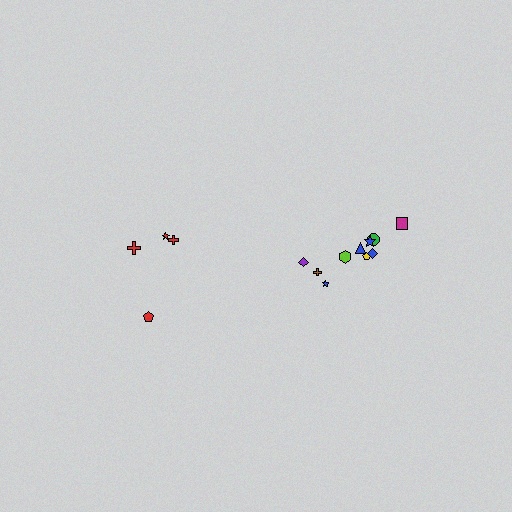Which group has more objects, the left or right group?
The right group.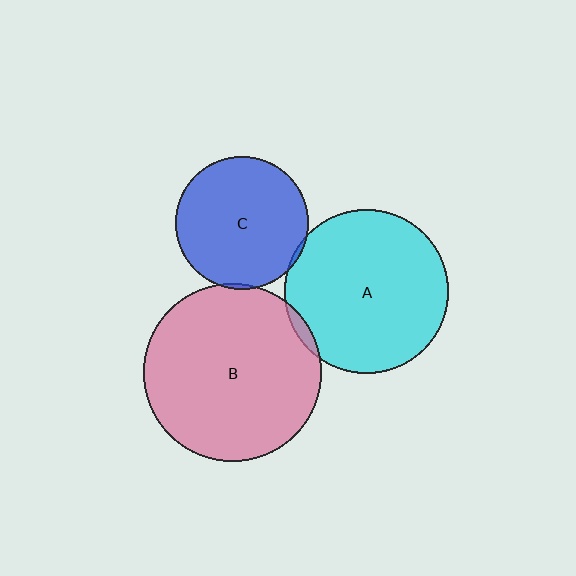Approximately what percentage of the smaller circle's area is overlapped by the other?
Approximately 5%.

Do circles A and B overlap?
Yes.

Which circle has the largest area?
Circle B (pink).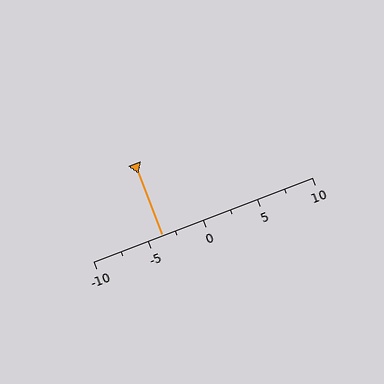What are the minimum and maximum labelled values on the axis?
The axis runs from -10 to 10.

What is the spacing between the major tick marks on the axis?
The major ticks are spaced 5 apart.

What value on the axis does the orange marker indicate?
The marker indicates approximately -3.8.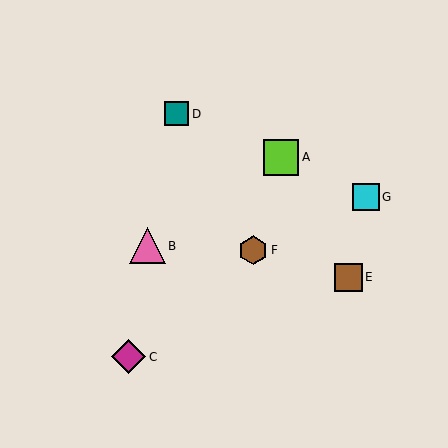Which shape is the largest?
The pink triangle (labeled B) is the largest.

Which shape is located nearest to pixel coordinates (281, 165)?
The lime square (labeled A) at (281, 157) is nearest to that location.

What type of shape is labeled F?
Shape F is a brown hexagon.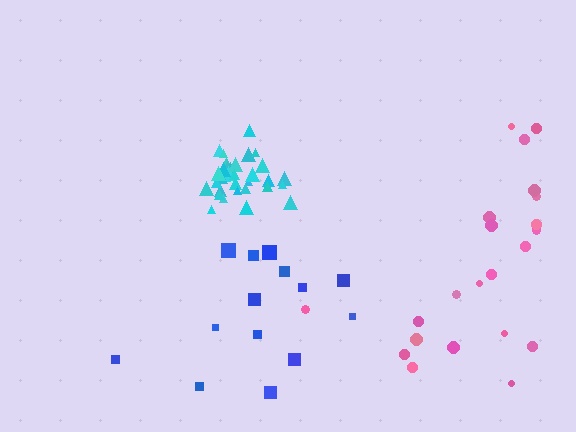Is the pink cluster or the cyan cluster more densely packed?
Cyan.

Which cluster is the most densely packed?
Cyan.